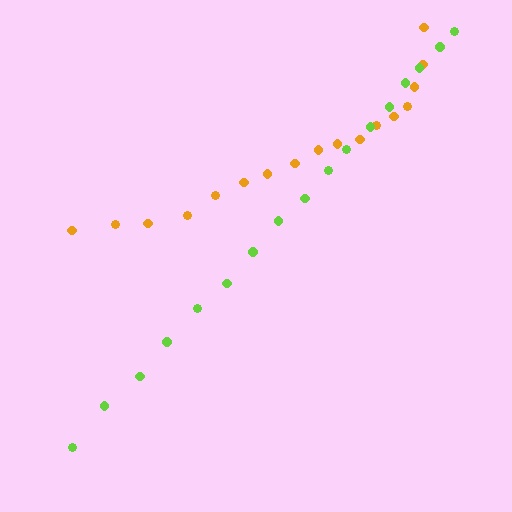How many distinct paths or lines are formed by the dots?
There are 2 distinct paths.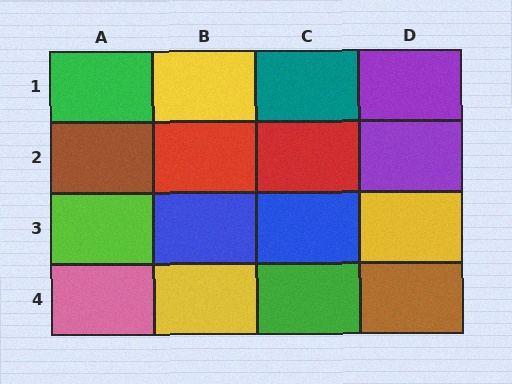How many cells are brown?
2 cells are brown.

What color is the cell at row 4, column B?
Yellow.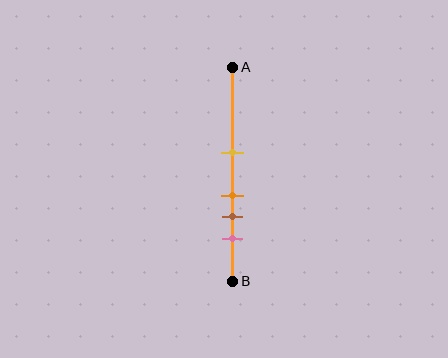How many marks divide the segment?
There are 4 marks dividing the segment.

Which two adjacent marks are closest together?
The orange and brown marks are the closest adjacent pair.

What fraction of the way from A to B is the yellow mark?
The yellow mark is approximately 40% (0.4) of the way from A to B.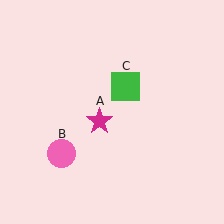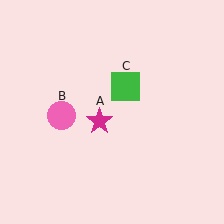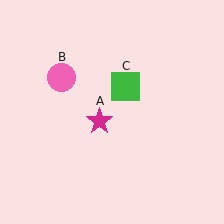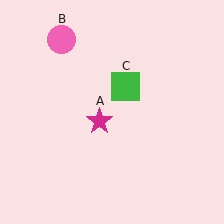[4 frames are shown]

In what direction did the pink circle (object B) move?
The pink circle (object B) moved up.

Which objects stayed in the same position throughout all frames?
Magenta star (object A) and green square (object C) remained stationary.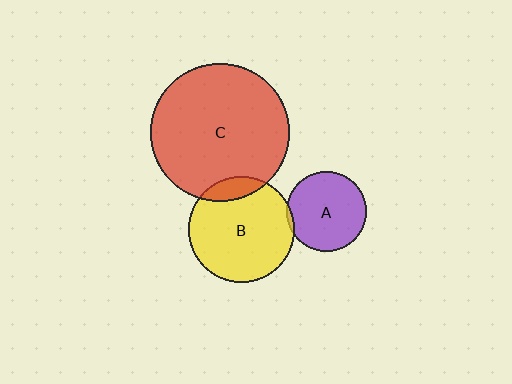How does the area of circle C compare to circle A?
Approximately 3.0 times.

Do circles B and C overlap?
Yes.